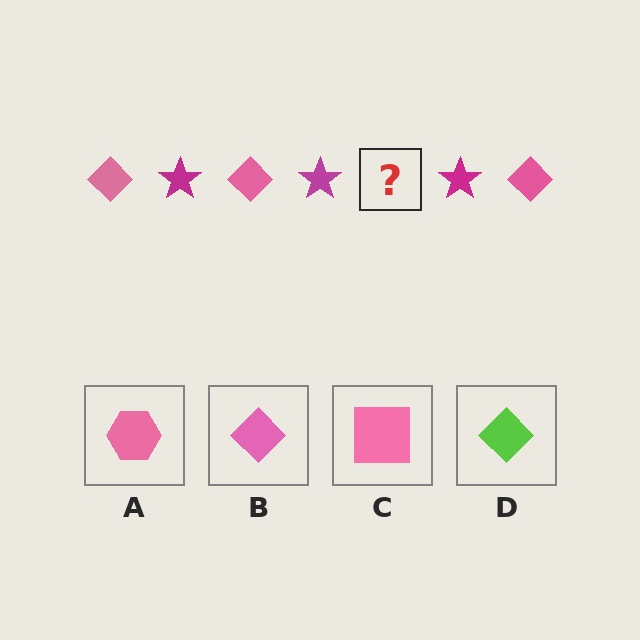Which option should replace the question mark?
Option B.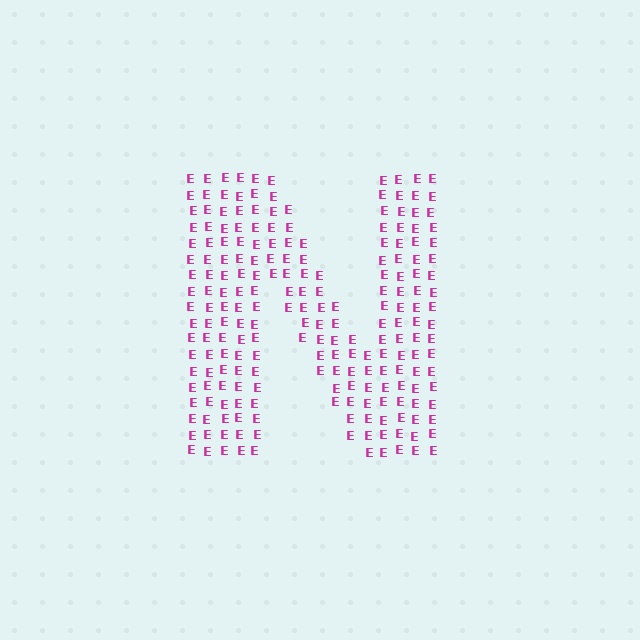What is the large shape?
The large shape is the letter N.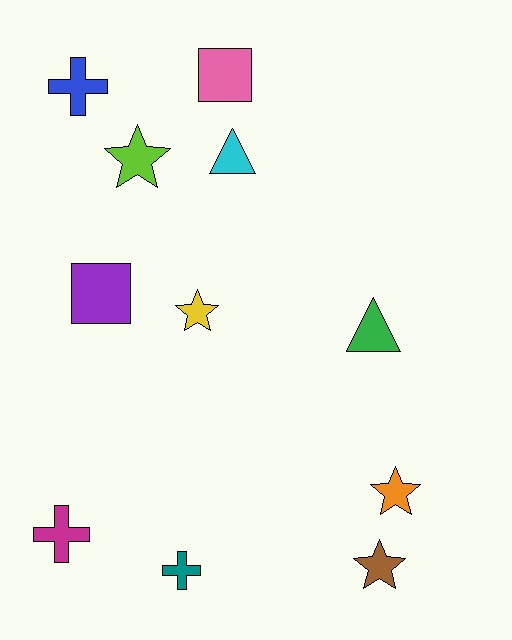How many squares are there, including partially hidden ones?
There are 2 squares.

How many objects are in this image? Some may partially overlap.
There are 11 objects.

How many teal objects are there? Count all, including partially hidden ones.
There is 1 teal object.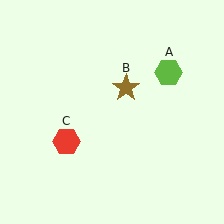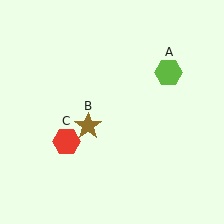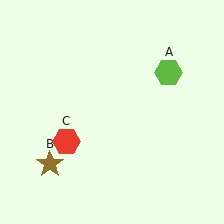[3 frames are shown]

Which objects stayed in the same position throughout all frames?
Lime hexagon (object A) and red hexagon (object C) remained stationary.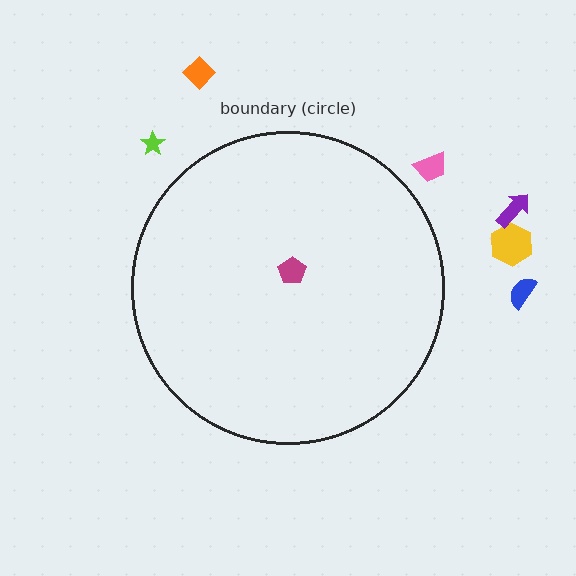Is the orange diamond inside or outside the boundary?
Outside.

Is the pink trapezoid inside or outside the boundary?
Outside.